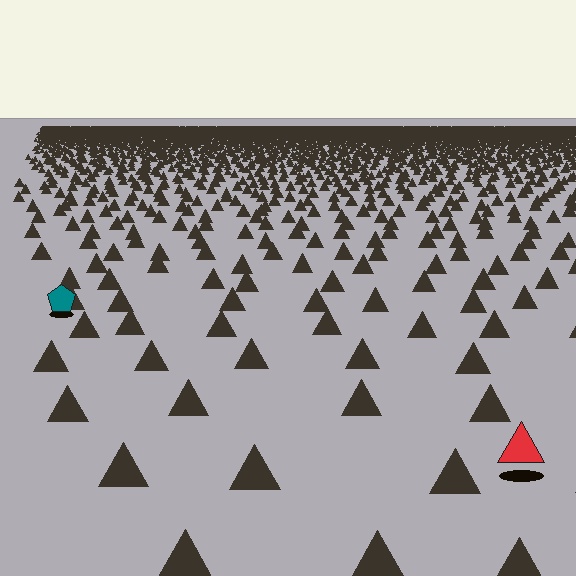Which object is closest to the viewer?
The red triangle is closest. The texture marks near it are larger and more spread out.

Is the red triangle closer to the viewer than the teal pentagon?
Yes. The red triangle is closer — you can tell from the texture gradient: the ground texture is coarser near it.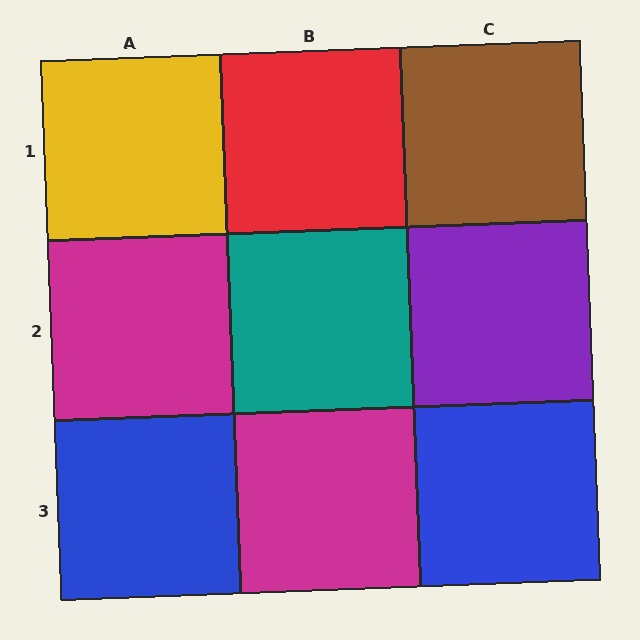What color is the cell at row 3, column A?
Blue.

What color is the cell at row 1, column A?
Yellow.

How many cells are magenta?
2 cells are magenta.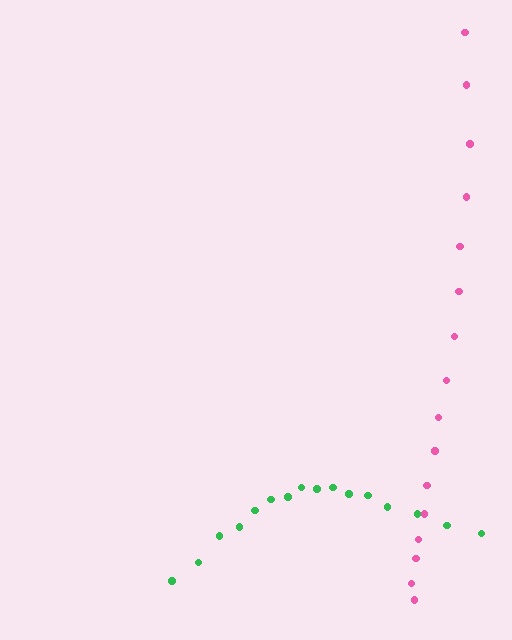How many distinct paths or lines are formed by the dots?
There are 2 distinct paths.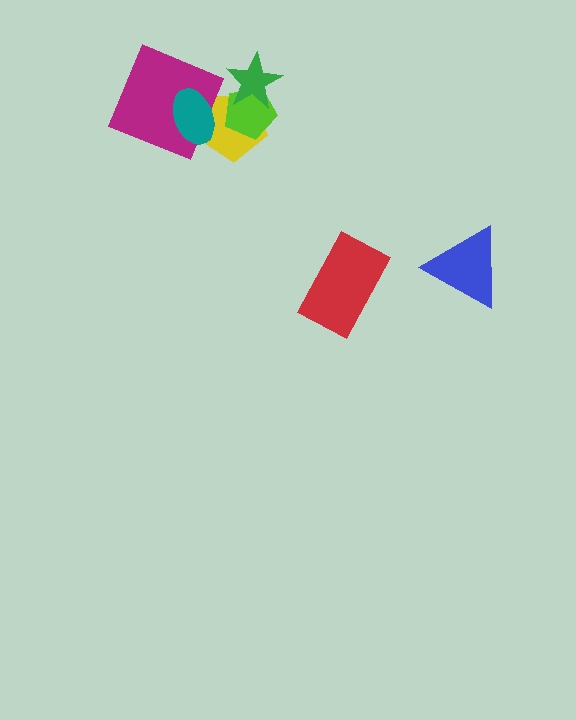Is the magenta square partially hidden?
Yes, it is partially covered by another shape.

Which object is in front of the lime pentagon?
The green star is in front of the lime pentagon.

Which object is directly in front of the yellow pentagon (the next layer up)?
The lime pentagon is directly in front of the yellow pentagon.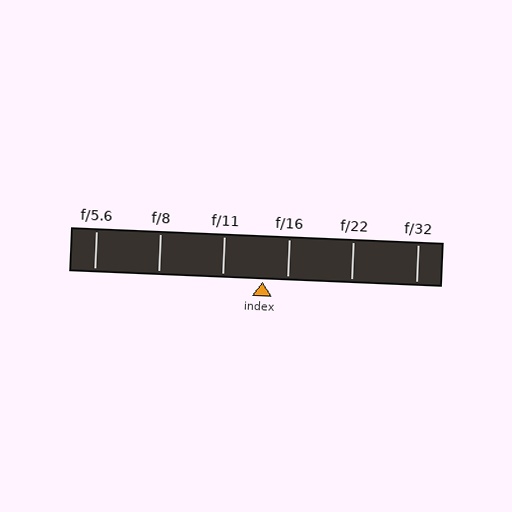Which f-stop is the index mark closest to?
The index mark is closest to f/16.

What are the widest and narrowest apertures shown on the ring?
The widest aperture shown is f/5.6 and the narrowest is f/32.